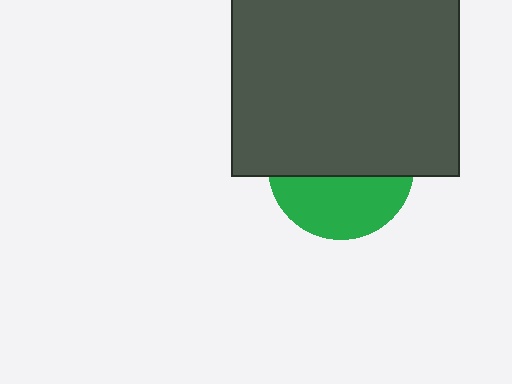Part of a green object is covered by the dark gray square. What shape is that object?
It is a circle.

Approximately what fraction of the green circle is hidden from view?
Roughly 59% of the green circle is hidden behind the dark gray square.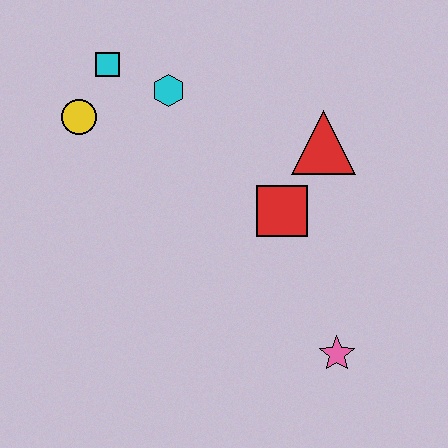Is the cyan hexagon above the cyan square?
No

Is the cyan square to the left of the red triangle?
Yes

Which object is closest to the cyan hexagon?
The cyan square is closest to the cyan hexagon.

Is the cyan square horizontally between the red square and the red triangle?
No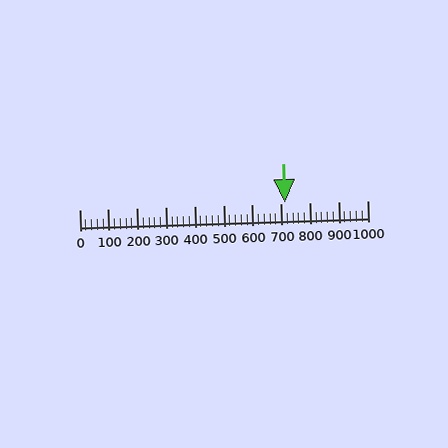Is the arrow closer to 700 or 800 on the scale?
The arrow is closer to 700.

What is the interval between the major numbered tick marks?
The major tick marks are spaced 100 units apart.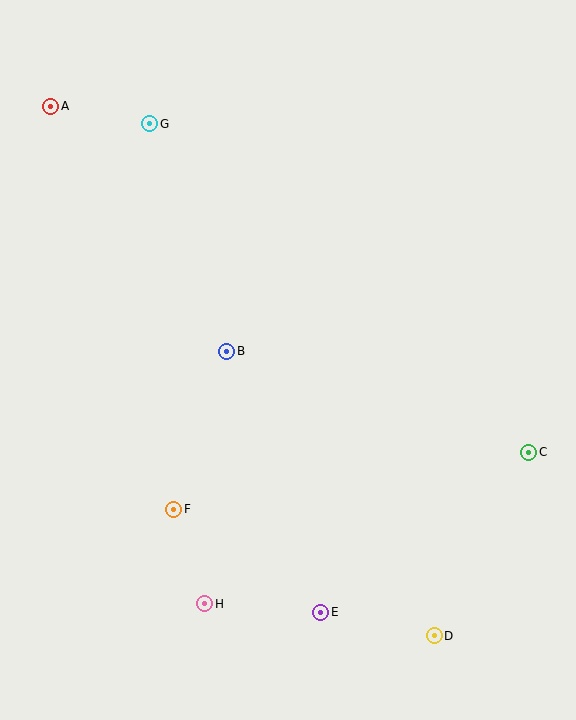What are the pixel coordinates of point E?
Point E is at (321, 612).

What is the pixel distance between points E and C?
The distance between E and C is 262 pixels.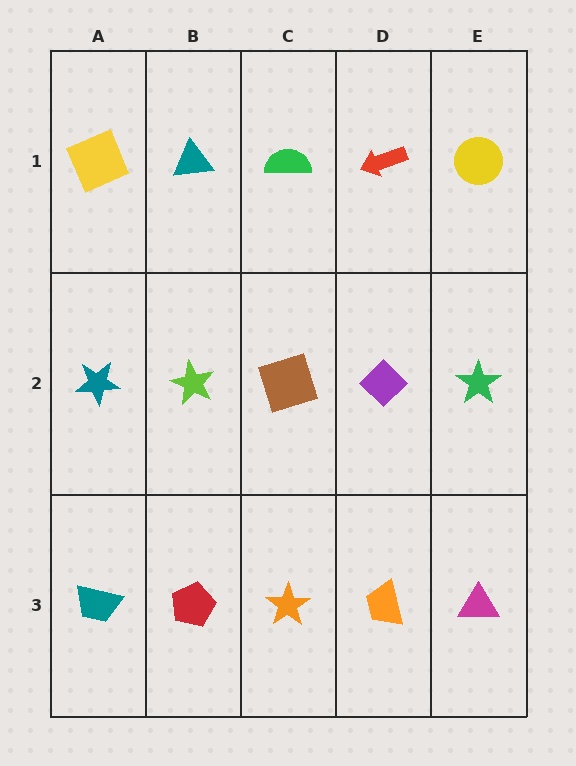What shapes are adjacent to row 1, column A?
A teal star (row 2, column A), a teal triangle (row 1, column B).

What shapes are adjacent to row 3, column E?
A green star (row 2, column E), an orange trapezoid (row 3, column D).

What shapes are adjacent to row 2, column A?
A yellow square (row 1, column A), a teal trapezoid (row 3, column A), a lime star (row 2, column B).